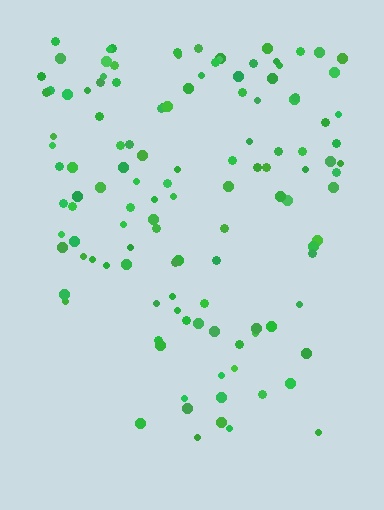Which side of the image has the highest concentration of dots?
The top.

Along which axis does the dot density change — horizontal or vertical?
Vertical.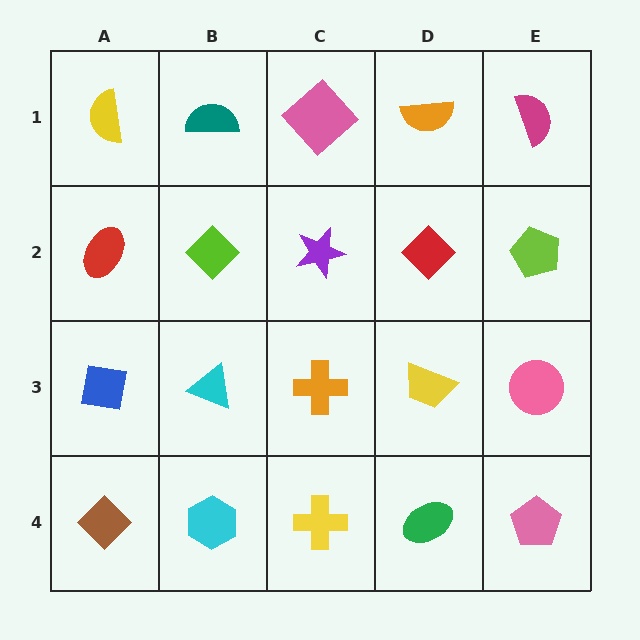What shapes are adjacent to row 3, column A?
A red ellipse (row 2, column A), a brown diamond (row 4, column A), a cyan triangle (row 3, column B).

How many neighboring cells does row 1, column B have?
3.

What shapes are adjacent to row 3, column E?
A lime pentagon (row 2, column E), a pink pentagon (row 4, column E), a yellow trapezoid (row 3, column D).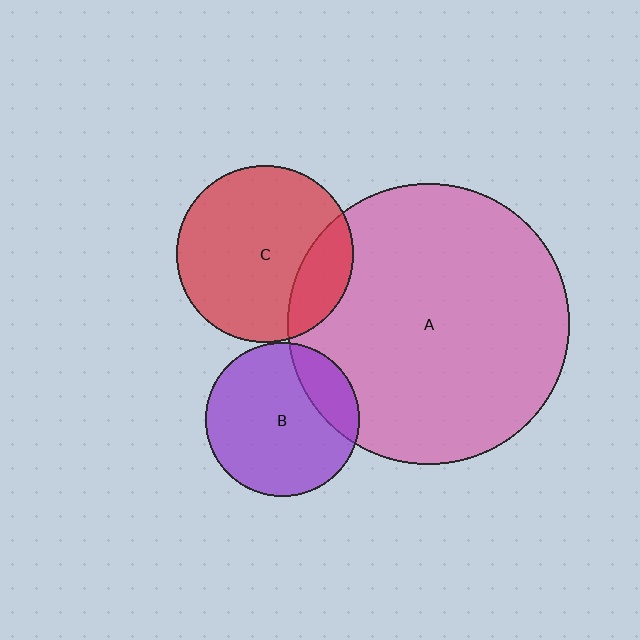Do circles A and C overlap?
Yes.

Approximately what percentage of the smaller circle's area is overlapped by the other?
Approximately 20%.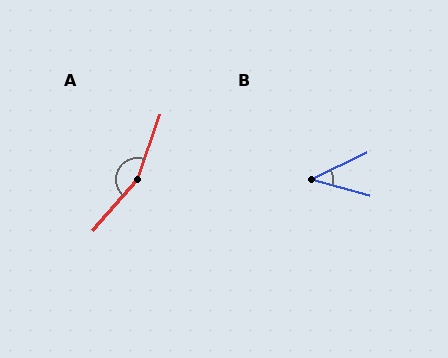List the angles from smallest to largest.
B (41°), A (158°).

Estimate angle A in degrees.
Approximately 158 degrees.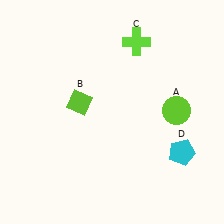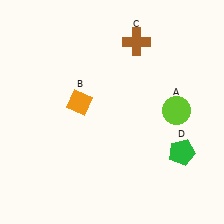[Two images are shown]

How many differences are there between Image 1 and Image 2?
There are 3 differences between the two images.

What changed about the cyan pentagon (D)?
In Image 1, D is cyan. In Image 2, it changed to green.